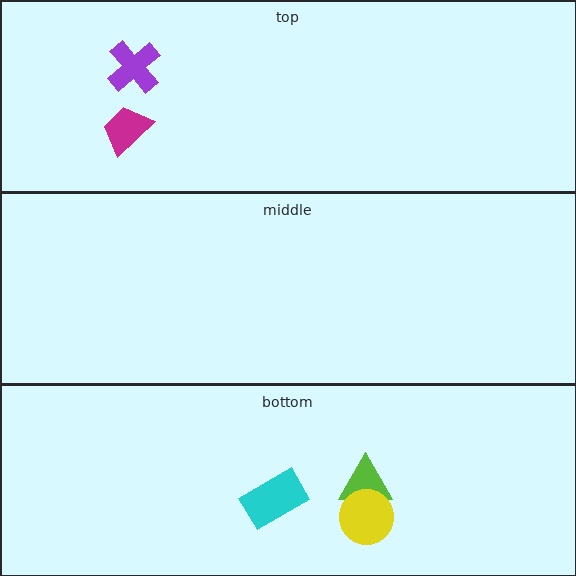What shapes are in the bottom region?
The lime triangle, the yellow circle, the cyan rectangle.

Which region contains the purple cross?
The top region.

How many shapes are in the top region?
2.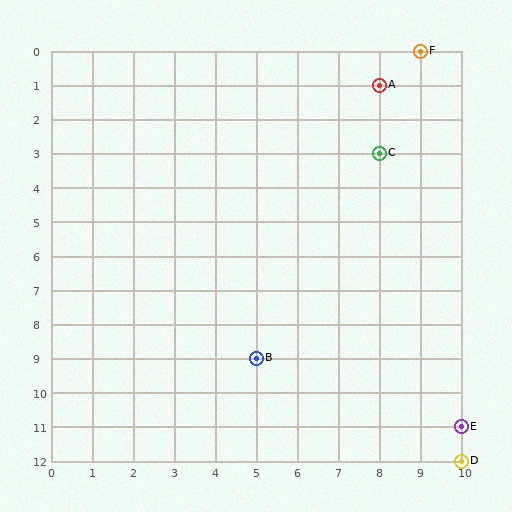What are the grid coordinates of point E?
Point E is at grid coordinates (10, 11).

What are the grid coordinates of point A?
Point A is at grid coordinates (8, 1).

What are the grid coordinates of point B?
Point B is at grid coordinates (5, 9).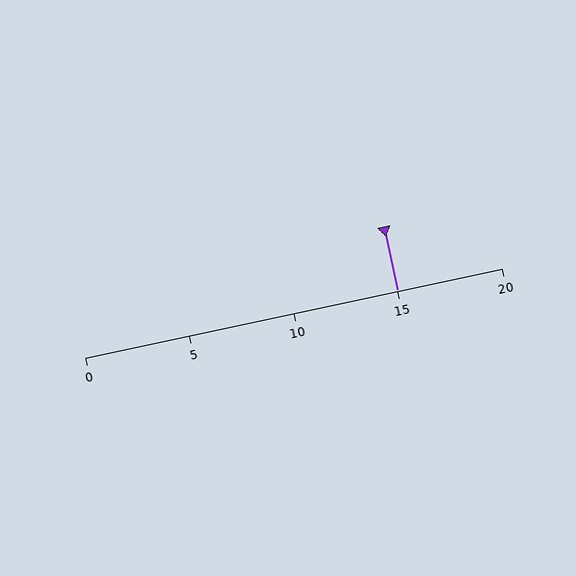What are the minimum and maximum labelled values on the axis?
The axis runs from 0 to 20.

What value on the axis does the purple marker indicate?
The marker indicates approximately 15.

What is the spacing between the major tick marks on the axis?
The major ticks are spaced 5 apart.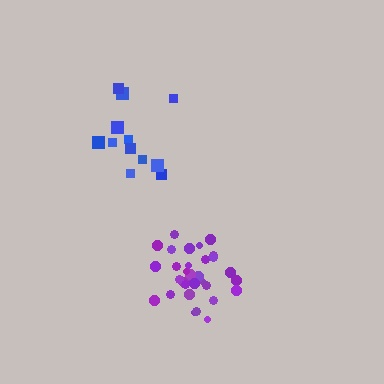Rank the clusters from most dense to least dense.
purple, blue.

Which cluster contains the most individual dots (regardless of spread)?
Purple (32).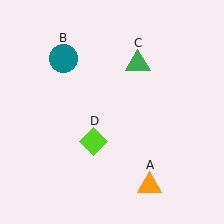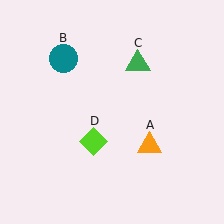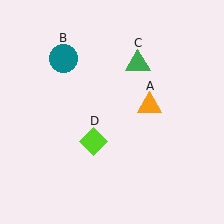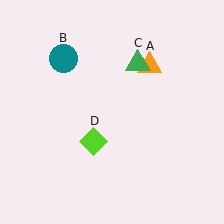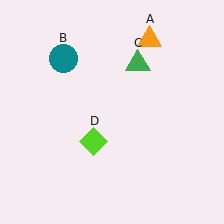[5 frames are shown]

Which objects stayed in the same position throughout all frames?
Teal circle (object B) and green triangle (object C) and lime diamond (object D) remained stationary.